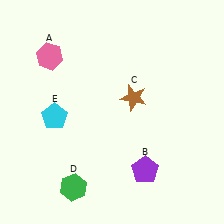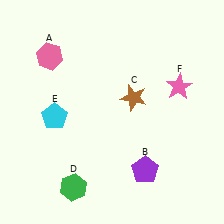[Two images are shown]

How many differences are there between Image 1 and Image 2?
There is 1 difference between the two images.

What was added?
A pink star (F) was added in Image 2.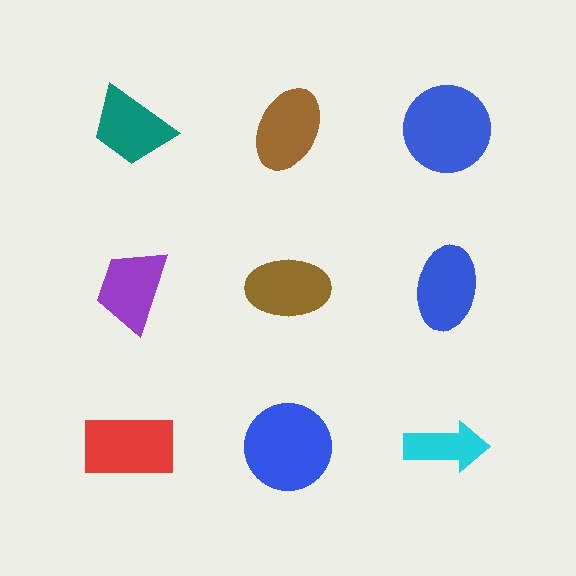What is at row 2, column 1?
A purple trapezoid.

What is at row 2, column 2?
A brown ellipse.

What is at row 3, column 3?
A cyan arrow.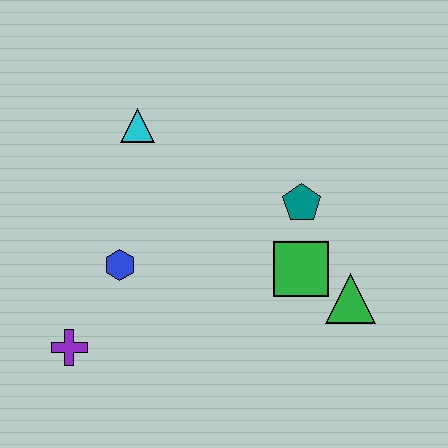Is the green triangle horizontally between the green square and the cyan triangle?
No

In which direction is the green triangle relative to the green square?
The green triangle is to the right of the green square.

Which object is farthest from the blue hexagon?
The green triangle is farthest from the blue hexagon.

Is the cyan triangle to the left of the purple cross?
No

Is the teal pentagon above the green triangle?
Yes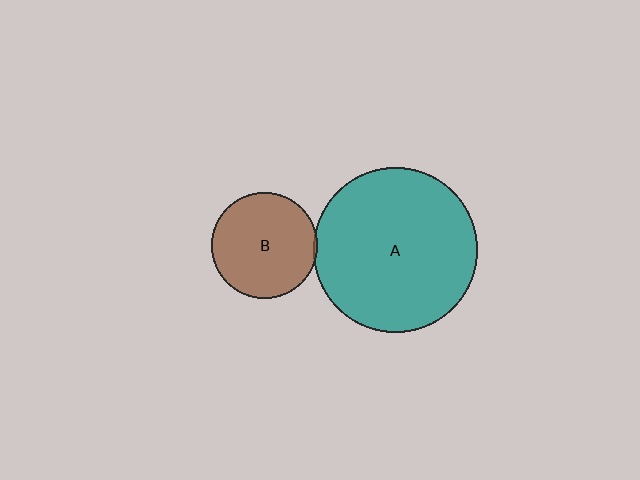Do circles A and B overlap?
Yes.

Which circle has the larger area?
Circle A (teal).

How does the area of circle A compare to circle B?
Approximately 2.4 times.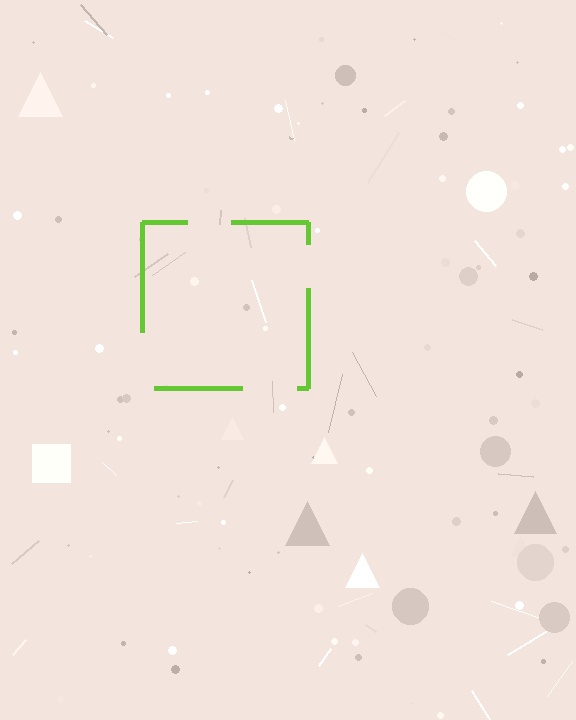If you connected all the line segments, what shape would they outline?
They would outline a square.